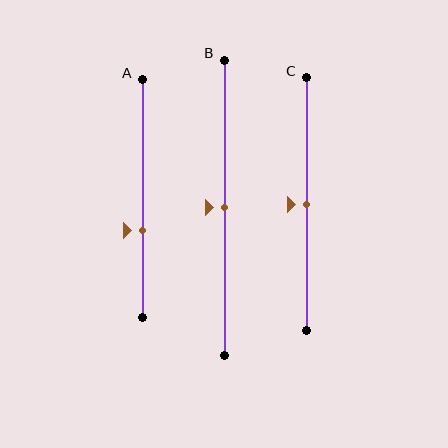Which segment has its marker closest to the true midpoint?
Segment B has its marker closest to the true midpoint.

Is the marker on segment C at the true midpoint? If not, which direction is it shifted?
Yes, the marker on segment C is at the true midpoint.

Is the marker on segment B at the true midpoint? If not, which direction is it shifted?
Yes, the marker on segment B is at the true midpoint.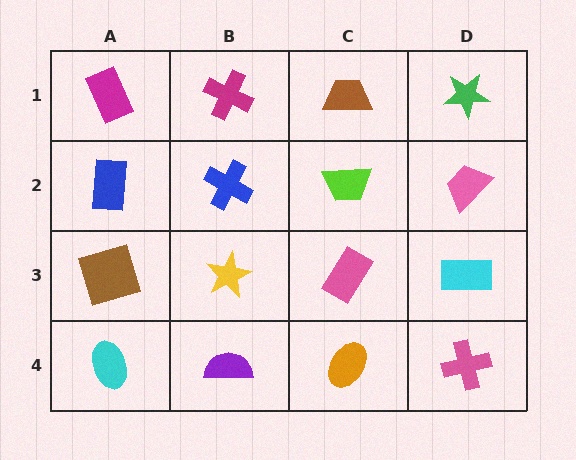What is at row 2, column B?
A blue cross.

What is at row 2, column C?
A lime trapezoid.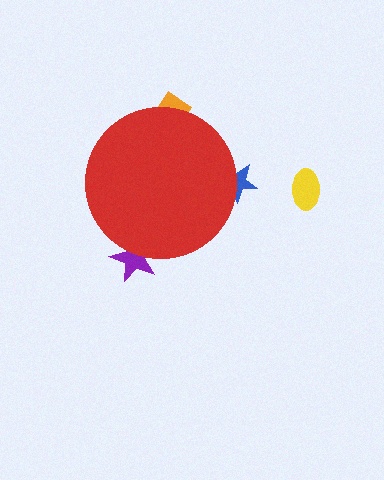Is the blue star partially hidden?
Yes, the blue star is partially hidden behind the red circle.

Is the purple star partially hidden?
Yes, the purple star is partially hidden behind the red circle.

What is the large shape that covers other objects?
A red circle.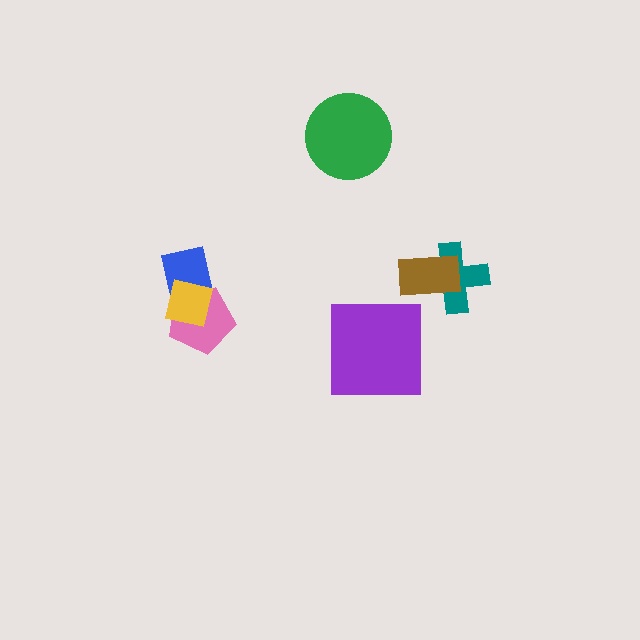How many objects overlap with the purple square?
0 objects overlap with the purple square.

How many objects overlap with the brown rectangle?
1 object overlaps with the brown rectangle.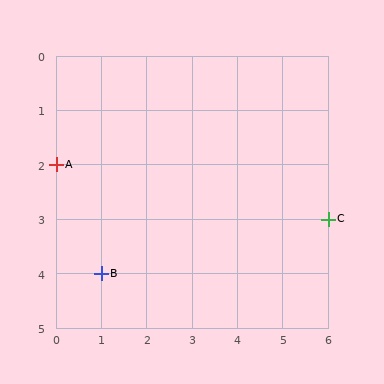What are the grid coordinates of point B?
Point B is at grid coordinates (1, 4).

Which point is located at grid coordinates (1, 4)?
Point B is at (1, 4).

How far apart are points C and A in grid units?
Points C and A are 6 columns and 1 row apart (about 6.1 grid units diagonally).